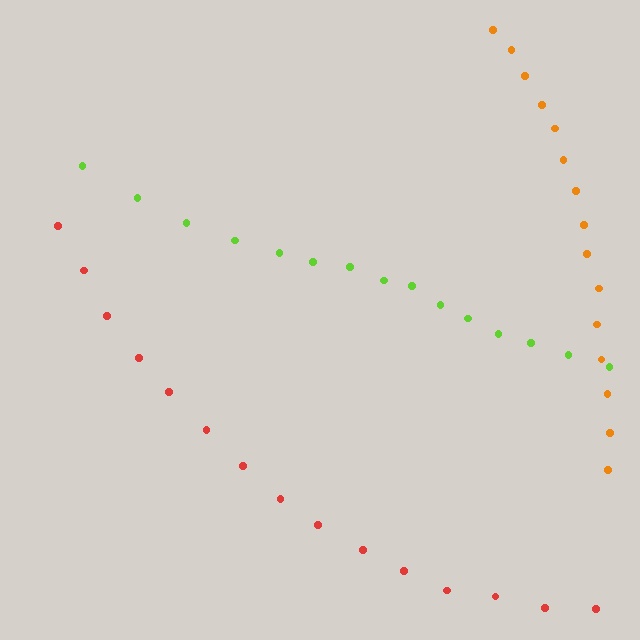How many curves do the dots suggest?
There are 3 distinct paths.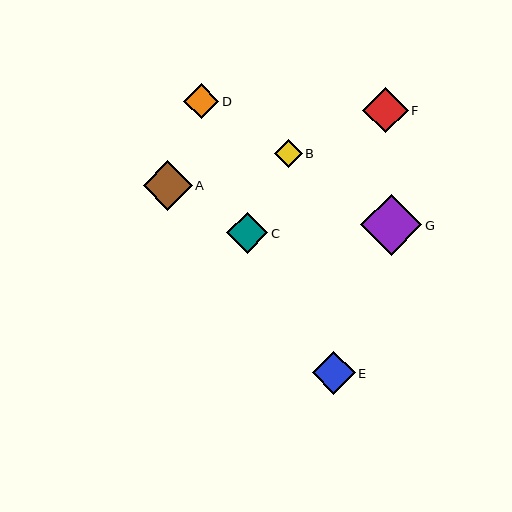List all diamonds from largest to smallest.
From largest to smallest: G, A, F, E, C, D, B.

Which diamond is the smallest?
Diamond B is the smallest with a size of approximately 28 pixels.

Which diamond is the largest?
Diamond G is the largest with a size of approximately 61 pixels.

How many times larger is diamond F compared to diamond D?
Diamond F is approximately 1.3 times the size of diamond D.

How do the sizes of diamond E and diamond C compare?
Diamond E and diamond C are approximately the same size.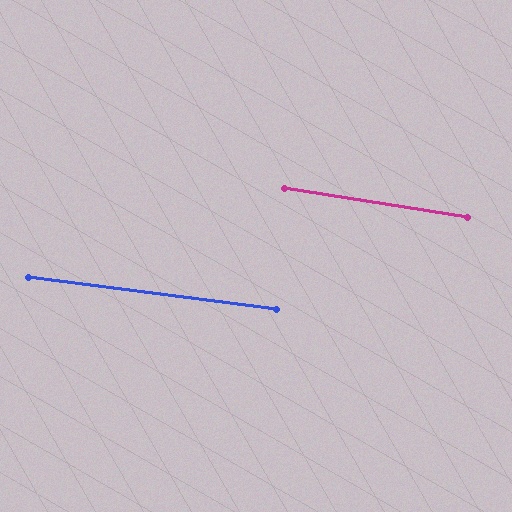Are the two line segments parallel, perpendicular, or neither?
Parallel — their directions differ by only 1.8°.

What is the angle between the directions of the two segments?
Approximately 2 degrees.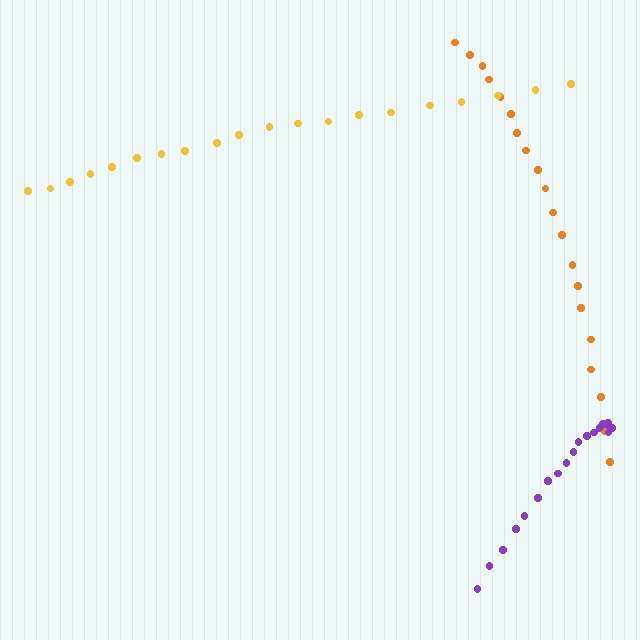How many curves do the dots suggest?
There are 3 distinct paths.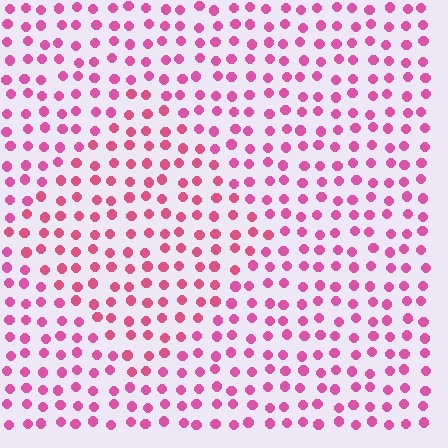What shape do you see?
I see a diamond.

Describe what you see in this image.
The image is filled with small pink elements in a uniform arrangement. A diamond-shaped region is visible where the elements are tinted to a slightly different hue, forming a subtle color boundary.